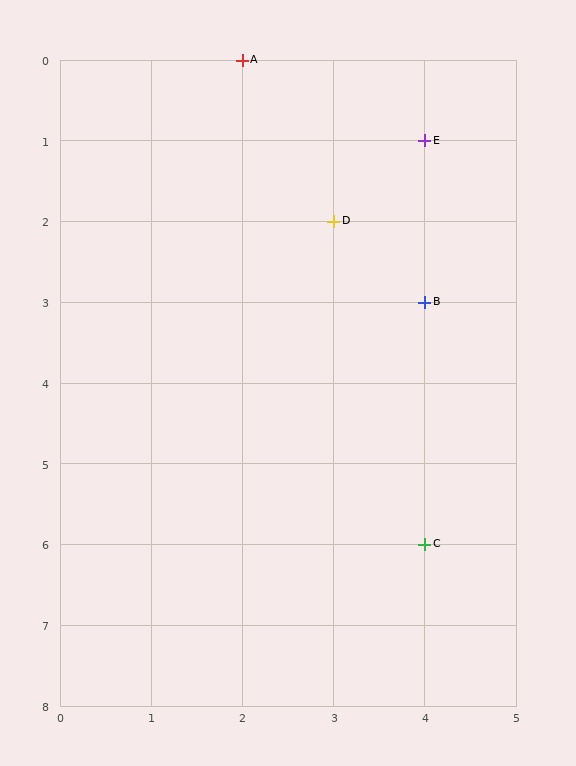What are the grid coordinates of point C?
Point C is at grid coordinates (4, 6).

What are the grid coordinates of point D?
Point D is at grid coordinates (3, 2).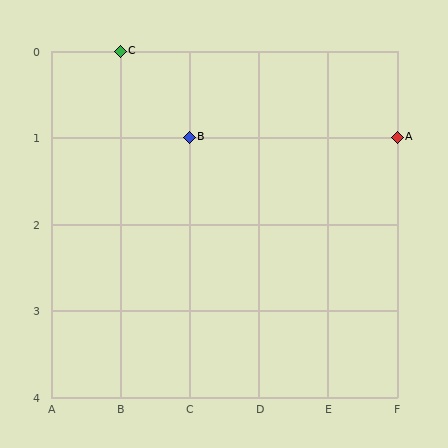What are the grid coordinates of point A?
Point A is at grid coordinates (F, 1).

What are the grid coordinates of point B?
Point B is at grid coordinates (C, 1).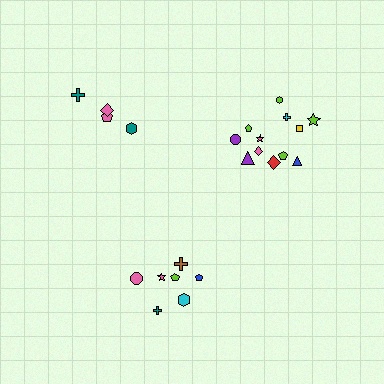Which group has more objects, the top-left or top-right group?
The top-right group.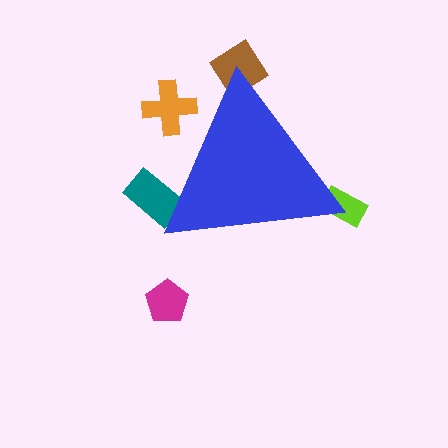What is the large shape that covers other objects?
A blue triangle.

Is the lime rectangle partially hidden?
Yes, the lime rectangle is partially hidden behind the blue triangle.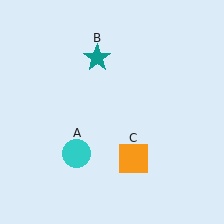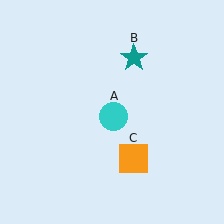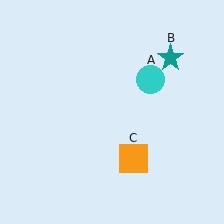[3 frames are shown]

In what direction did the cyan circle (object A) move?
The cyan circle (object A) moved up and to the right.